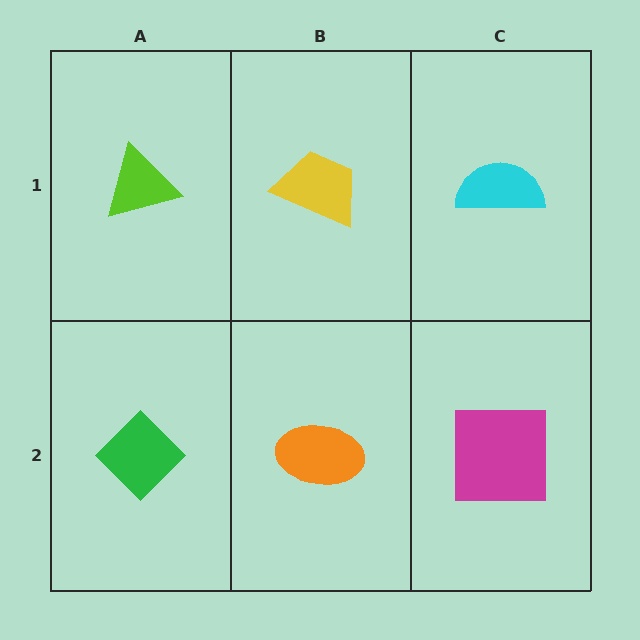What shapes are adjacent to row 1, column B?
An orange ellipse (row 2, column B), a lime triangle (row 1, column A), a cyan semicircle (row 1, column C).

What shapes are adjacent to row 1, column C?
A magenta square (row 2, column C), a yellow trapezoid (row 1, column B).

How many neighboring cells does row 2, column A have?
2.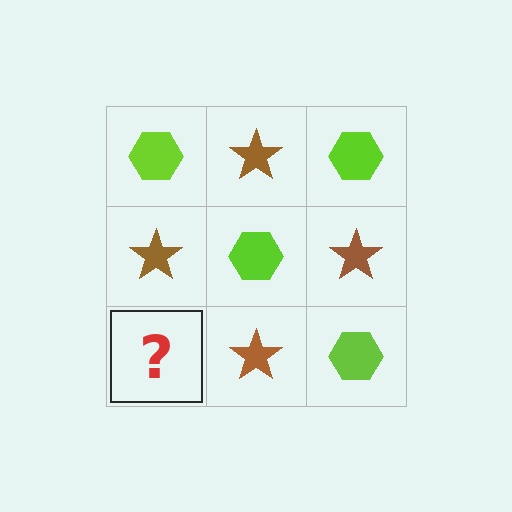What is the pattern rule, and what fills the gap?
The rule is that it alternates lime hexagon and brown star in a checkerboard pattern. The gap should be filled with a lime hexagon.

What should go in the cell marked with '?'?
The missing cell should contain a lime hexagon.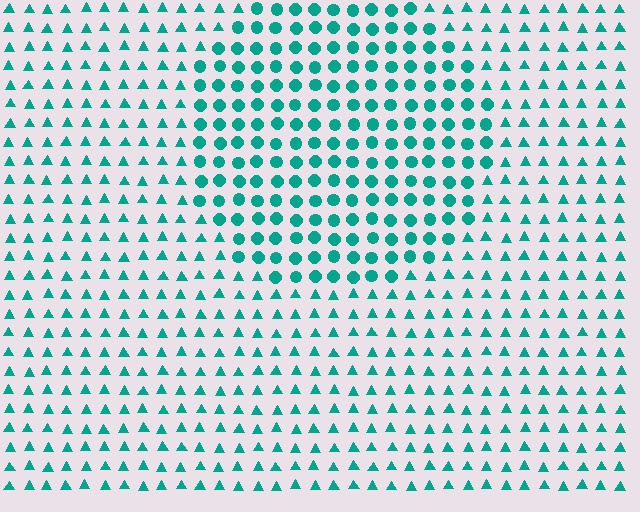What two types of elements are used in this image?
The image uses circles inside the circle region and triangles outside it.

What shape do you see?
I see a circle.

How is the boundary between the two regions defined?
The boundary is defined by a change in element shape: circles inside vs. triangles outside. All elements share the same color and spacing.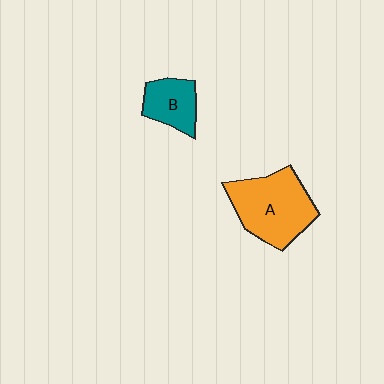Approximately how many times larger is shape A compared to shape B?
Approximately 1.9 times.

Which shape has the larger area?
Shape A (orange).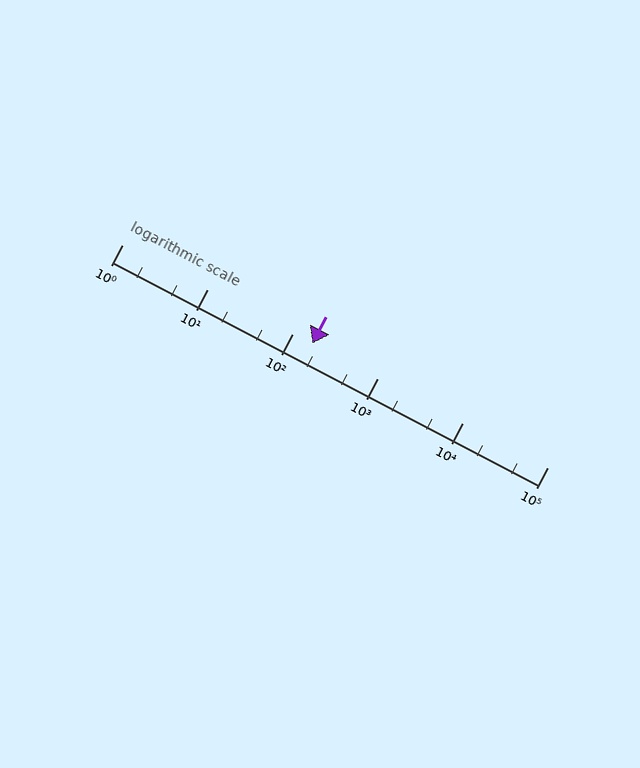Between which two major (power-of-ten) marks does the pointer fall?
The pointer is between 100 and 1000.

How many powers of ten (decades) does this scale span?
The scale spans 5 decades, from 1 to 100000.